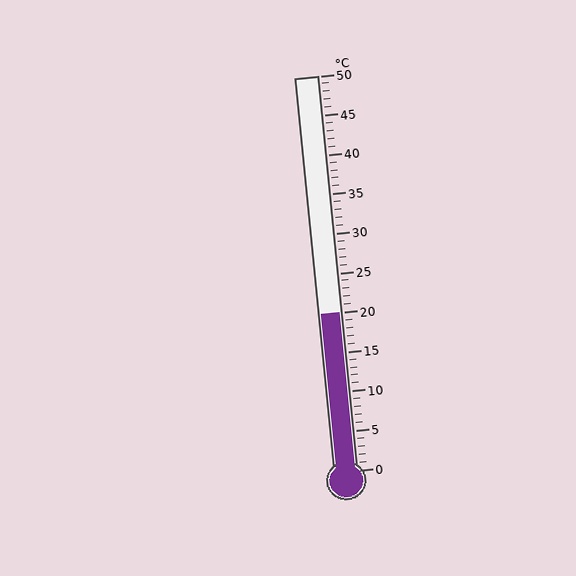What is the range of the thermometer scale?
The thermometer scale ranges from 0°C to 50°C.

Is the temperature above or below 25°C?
The temperature is below 25°C.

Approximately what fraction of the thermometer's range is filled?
The thermometer is filled to approximately 40% of its range.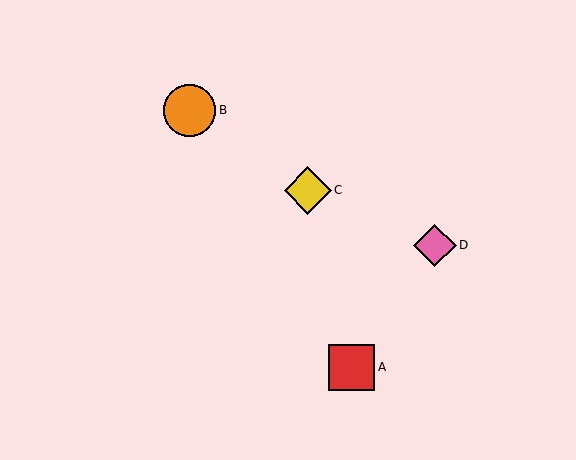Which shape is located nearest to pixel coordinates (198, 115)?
The orange circle (labeled B) at (190, 110) is nearest to that location.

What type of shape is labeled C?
Shape C is a yellow diamond.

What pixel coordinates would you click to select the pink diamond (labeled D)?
Click at (435, 245) to select the pink diamond D.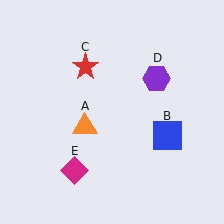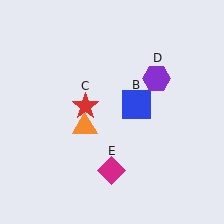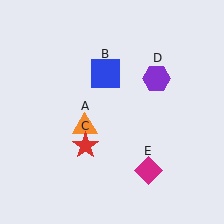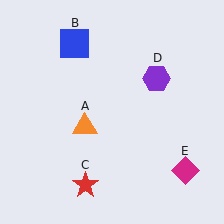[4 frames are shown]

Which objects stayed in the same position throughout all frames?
Orange triangle (object A) and purple hexagon (object D) remained stationary.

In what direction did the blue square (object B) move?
The blue square (object B) moved up and to the left.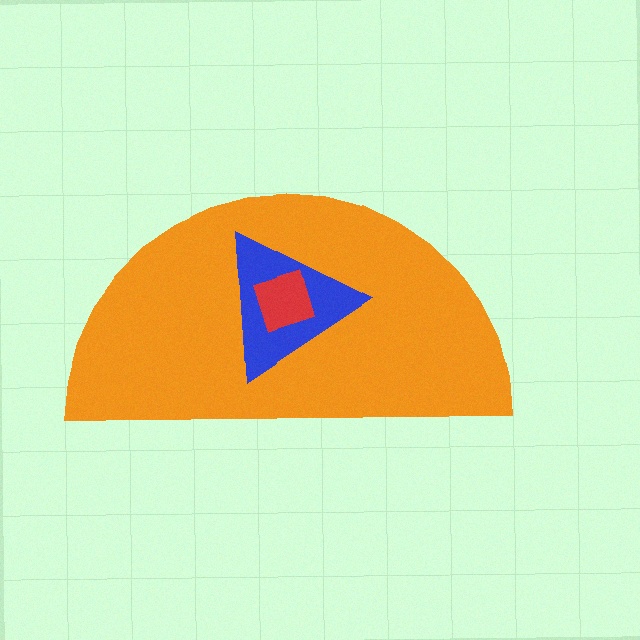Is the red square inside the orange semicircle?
Yes.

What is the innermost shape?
The red square.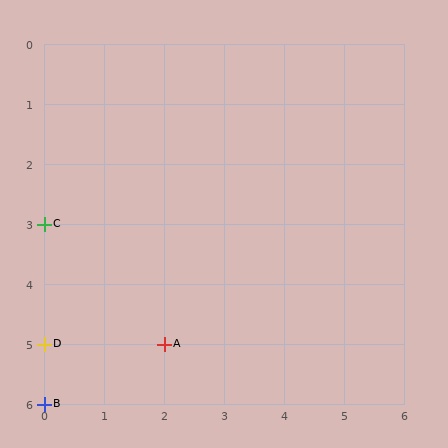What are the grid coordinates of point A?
Point A is at grid coordinates (2, 5).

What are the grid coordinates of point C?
Point C is at grid coordinates (0, 3).